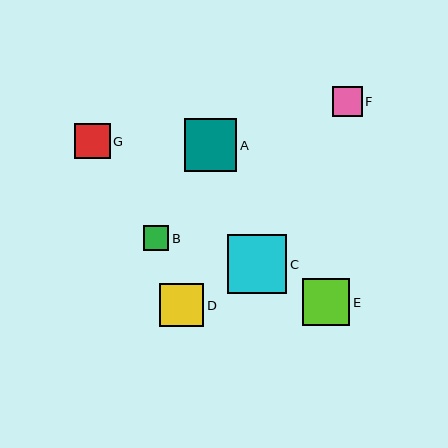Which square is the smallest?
Square B is the smallest with a size of approximately 25 pixels.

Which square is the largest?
Square C is the largest with a size of approximately 59 pixels.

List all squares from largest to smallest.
From largest to smallest: C, A, E, D, G, F, B.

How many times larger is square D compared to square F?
Square D is approximately 1.4 times the size of square F.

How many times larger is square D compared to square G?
Square D is approximately 1.2 times the size of square G.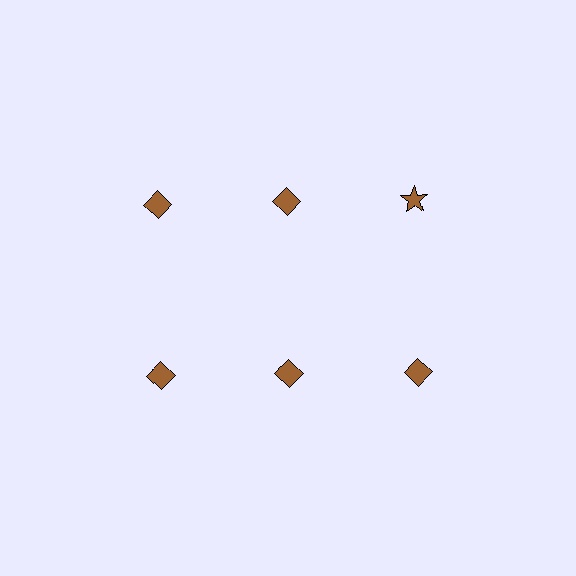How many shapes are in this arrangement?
There are 6 shapes arranged in a grid pattern.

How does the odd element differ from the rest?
It has a different shape: star instead of diamond.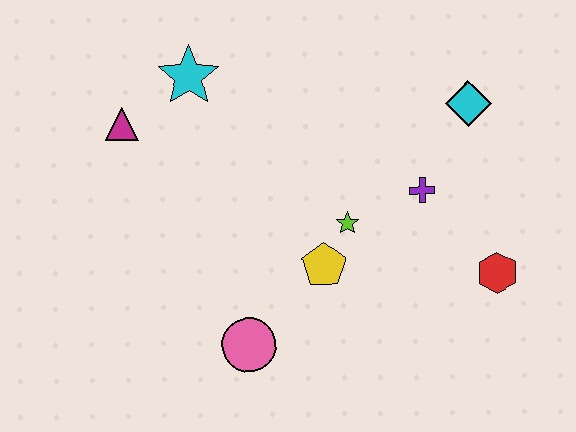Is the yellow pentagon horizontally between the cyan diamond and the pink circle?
Yes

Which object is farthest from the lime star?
The magenta triangle is farthest from the lime star.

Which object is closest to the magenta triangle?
The cyan star is closest to the magenta triangle.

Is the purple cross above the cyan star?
No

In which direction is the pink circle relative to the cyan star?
The pink circle is below the cyan star.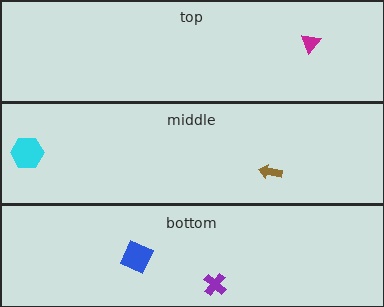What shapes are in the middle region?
The brown arrow, the cyan hexagon.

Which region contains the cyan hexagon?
The middle region.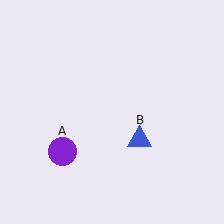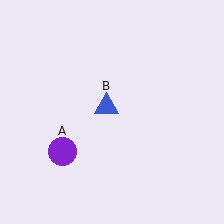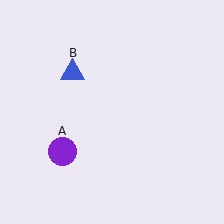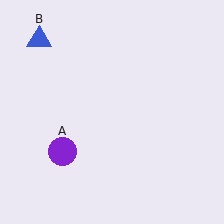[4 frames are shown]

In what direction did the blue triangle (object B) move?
The blue triangle (object B) moved up and to the left.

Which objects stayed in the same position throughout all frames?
Purple circle (object A) remained stationary.